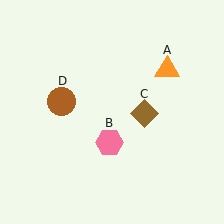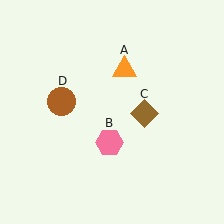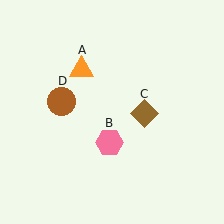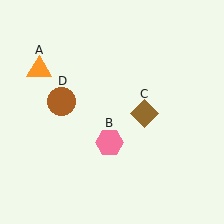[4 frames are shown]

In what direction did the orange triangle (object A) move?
The orange triangle (object A) moved left.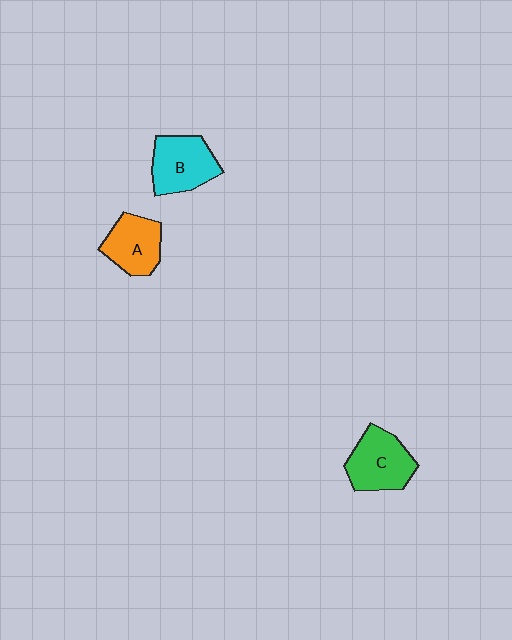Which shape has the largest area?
Shape C (green).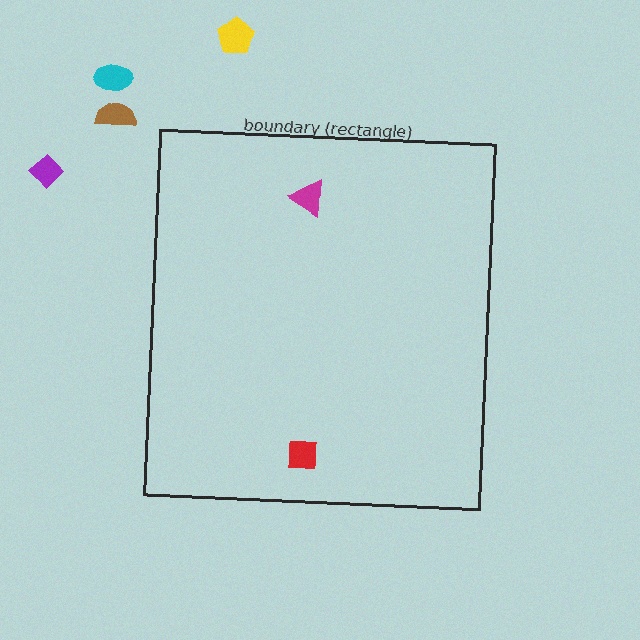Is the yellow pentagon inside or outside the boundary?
Outside.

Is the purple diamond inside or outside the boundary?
Outside.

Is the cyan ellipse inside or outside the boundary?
Outside.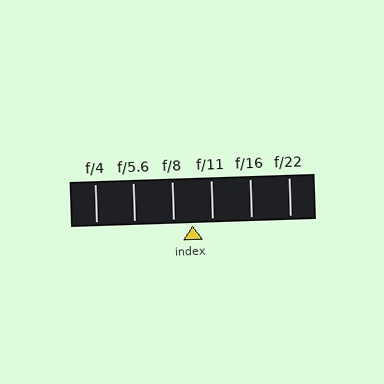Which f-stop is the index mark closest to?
The index mark is closest to f/8.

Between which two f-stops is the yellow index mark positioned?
The index mark is between f/8 and f/11.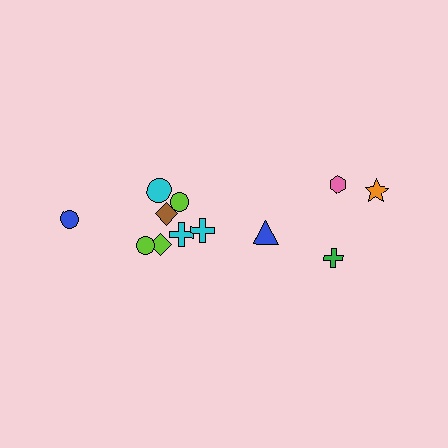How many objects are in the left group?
There are 8 objects.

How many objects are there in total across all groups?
There are 12 objects.